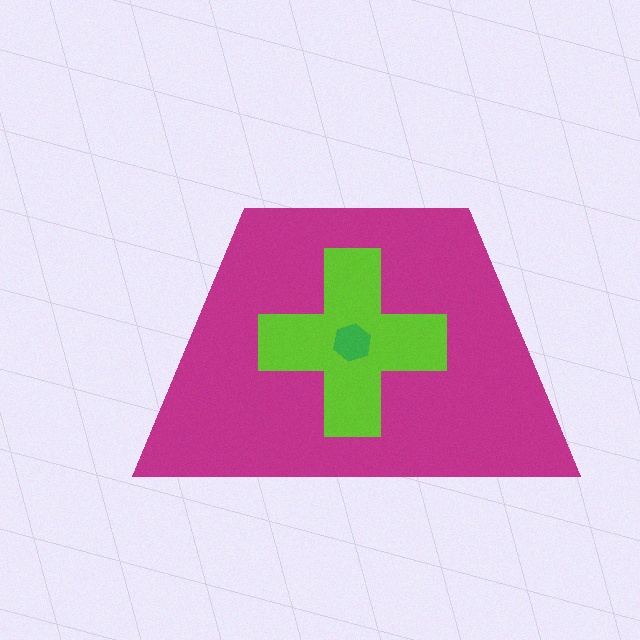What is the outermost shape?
The magenta trapezoid.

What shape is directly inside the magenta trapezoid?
The lime cross.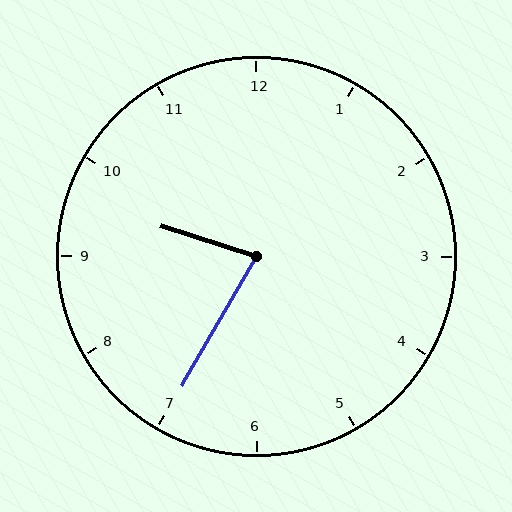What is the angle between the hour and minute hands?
Approximately 78 degrees.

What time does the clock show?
9:35.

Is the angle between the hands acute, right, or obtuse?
It is acute.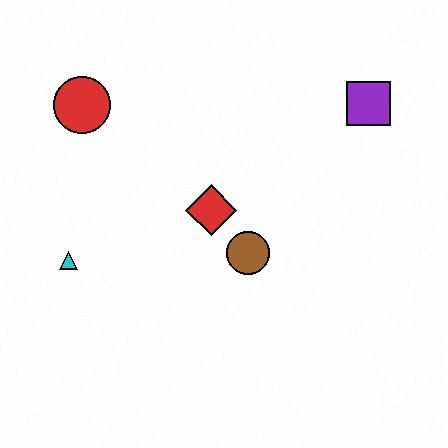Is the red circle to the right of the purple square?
No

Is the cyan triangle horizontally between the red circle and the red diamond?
No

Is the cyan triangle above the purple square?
No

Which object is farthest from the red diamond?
The purple square is farthest from the red diamond.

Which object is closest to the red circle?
The cyan triangle is closest to the red circle.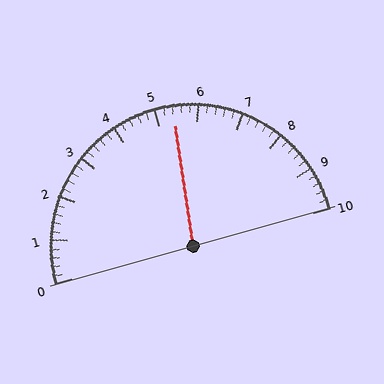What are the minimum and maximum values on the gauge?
The gauge ranges from 0 to 10.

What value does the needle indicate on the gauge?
The needle indicates approximately 5.4.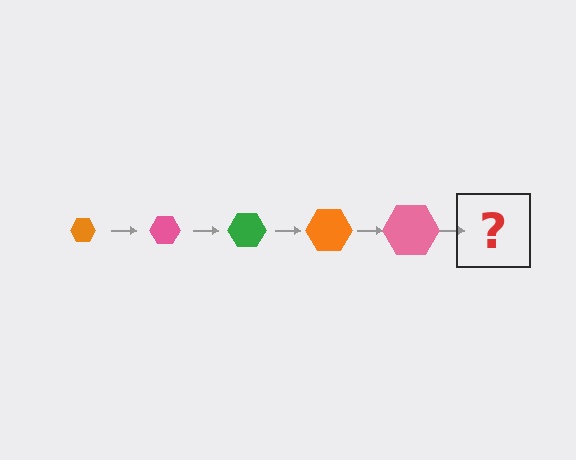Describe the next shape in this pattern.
It should be a green hexagon, larger than the previous one.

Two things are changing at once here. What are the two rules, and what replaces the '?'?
The two rules are that the hexagon grows larger each step and the color cycles through orange, pink, and green. The '?' should be a green hexagon, larger than the previous one.